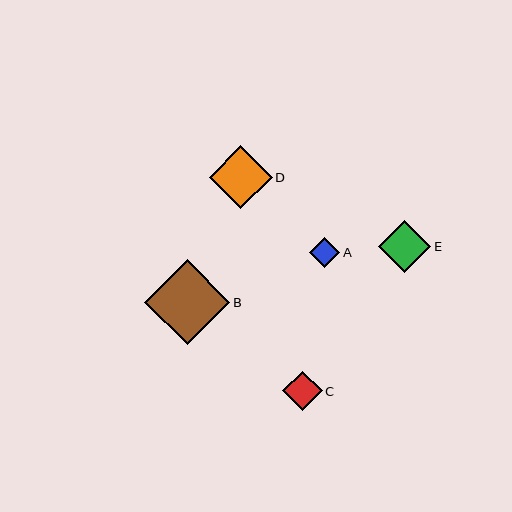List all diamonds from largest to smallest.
From largest to smallest: B, D, E, C, A.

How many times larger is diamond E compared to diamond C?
Diamond E is approximately 1.3 times the size of diamond C.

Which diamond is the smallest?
Diamond A is the smallest with a size of approximately 30 pixels.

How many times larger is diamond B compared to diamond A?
Diamond B is approximately 2.8 times the size of diamond A.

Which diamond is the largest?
Diamond B is the largest with a size of approximately 85 pixels.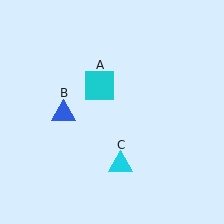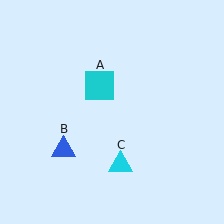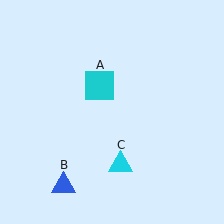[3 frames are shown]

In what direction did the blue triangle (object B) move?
The blue triangle (object B) moved down.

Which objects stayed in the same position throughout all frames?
Cyan square (object A) and cyan triangle (object C) remained stationary.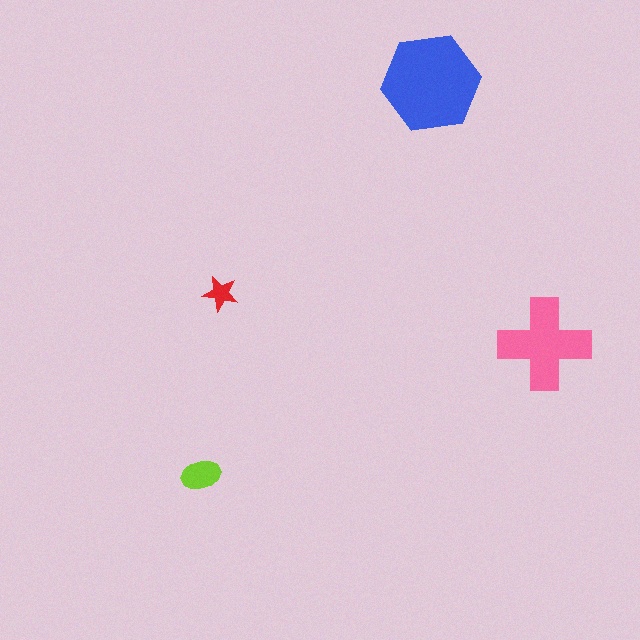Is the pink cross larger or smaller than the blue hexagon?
Smaller.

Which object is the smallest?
The red star.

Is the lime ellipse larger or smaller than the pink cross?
Smaller.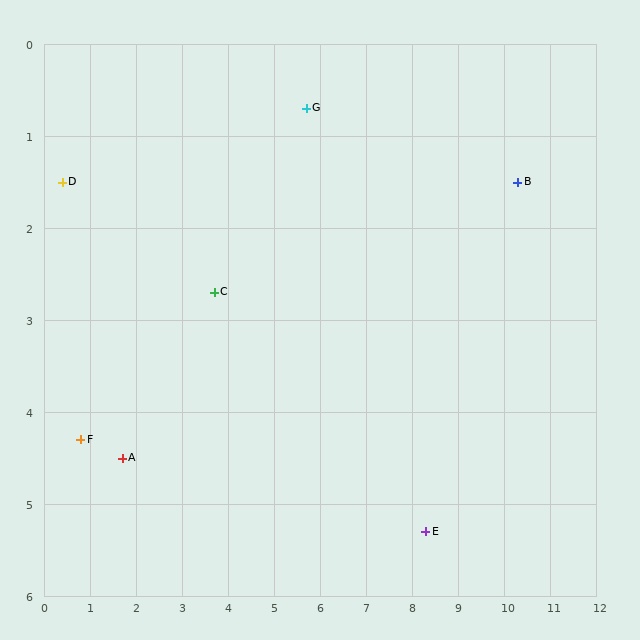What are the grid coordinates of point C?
Point C is at approximately (3.7, 2.7).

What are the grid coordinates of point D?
Point D is at approximately (0.4, 1.5).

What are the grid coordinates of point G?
Point G is at approximately (5.7, 0.7).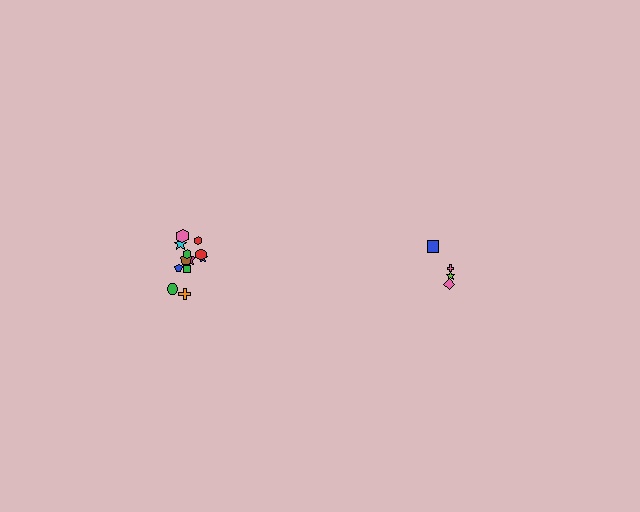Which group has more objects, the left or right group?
The left group.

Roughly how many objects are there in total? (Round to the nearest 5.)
Roughly 15 objects in total.